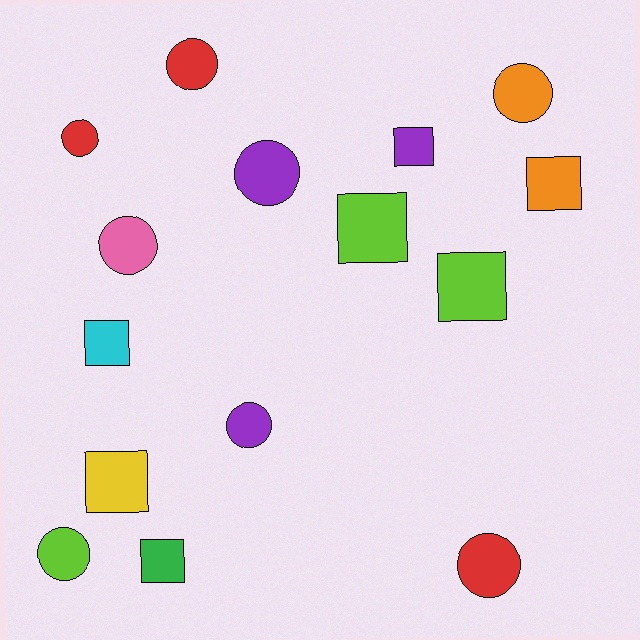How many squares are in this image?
There are 7 squares.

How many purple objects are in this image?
There are 3 purple objects.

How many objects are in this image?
There are 15 objects.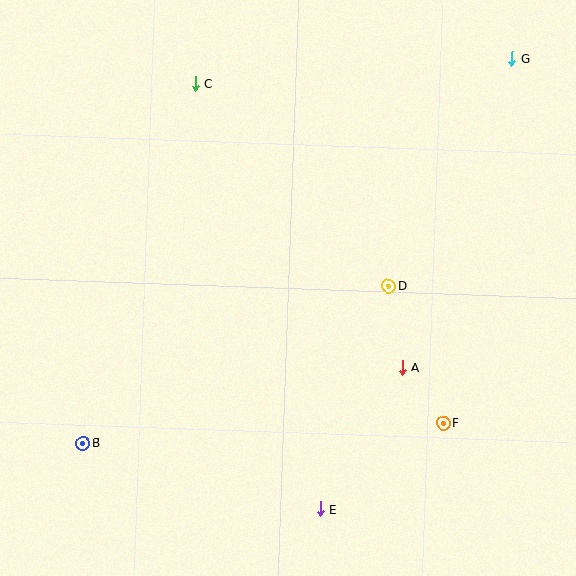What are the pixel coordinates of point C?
Point C is at (195, 83).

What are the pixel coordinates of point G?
Point G is at (512, 59).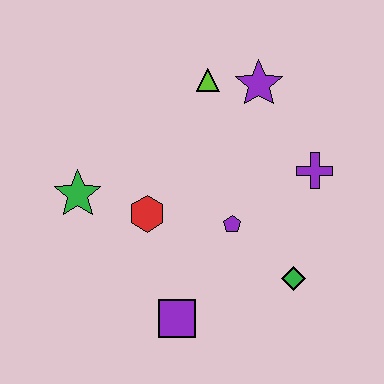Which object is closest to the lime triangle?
The purple star is closest to the lime triangle.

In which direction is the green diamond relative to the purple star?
The green diamond is below the purple star.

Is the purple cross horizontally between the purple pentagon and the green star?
No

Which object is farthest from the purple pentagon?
The green star is farthest from the purple pentagon.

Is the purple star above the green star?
Yes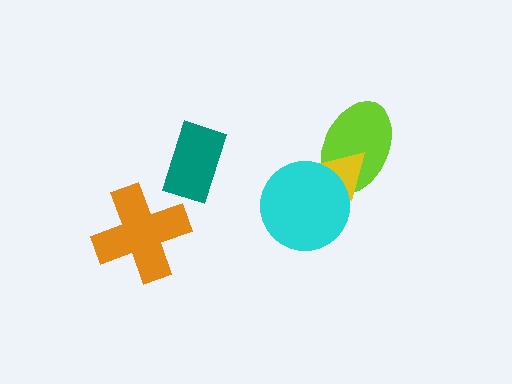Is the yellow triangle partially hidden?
Yes, it is partially covered by another shape.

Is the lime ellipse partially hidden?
Yes, it is partially covered by another shape.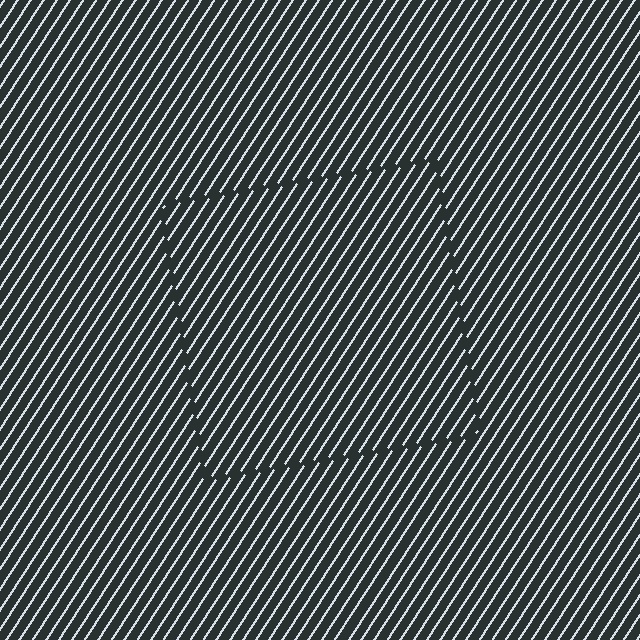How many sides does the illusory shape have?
4 sides — the line-ends trace a square.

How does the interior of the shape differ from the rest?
The interior of the shape contains the same grating, shifted by half a period — the contour is defined by the phase discontinuity where line-ends from the inner and outer gratings abut.